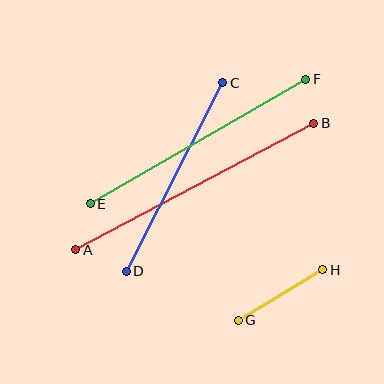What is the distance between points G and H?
The distance is approximately 98 pixels.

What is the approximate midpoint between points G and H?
The midpoint is at approximately (280, 295) pixels.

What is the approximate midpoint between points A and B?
The midpoint is at approximately (195, 186) pixels.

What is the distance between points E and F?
The distance is approximately 249 pixels.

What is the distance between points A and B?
The distance is approximately 269 pixels.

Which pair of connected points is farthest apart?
Points A and B are farthest apart.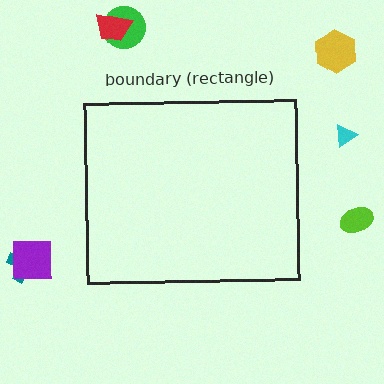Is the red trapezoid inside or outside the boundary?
Outside.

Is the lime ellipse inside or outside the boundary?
Outside.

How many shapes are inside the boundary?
0 inside, 7 outside.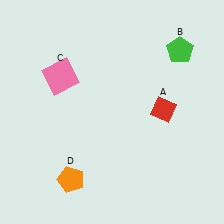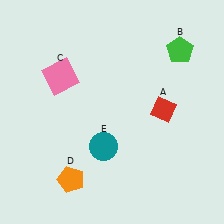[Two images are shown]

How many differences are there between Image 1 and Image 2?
There is 1 difference between the two images.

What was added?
A teal circle (E) was added in Image 2.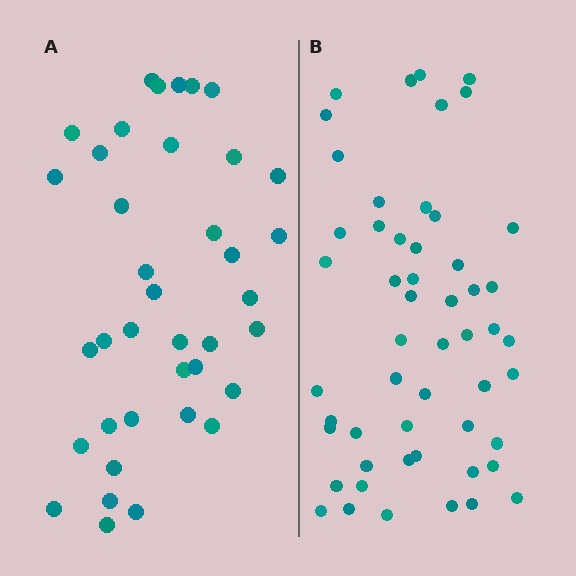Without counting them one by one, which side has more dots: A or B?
Region B (the right region) has more dots.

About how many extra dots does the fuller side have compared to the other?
Region B has approximately 15 more dots than region A.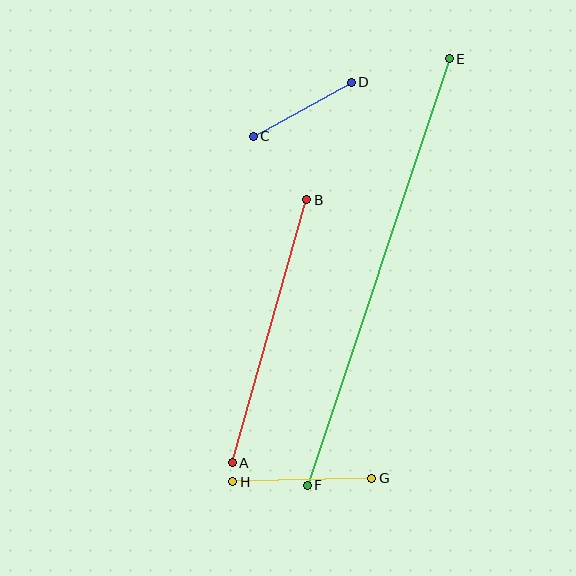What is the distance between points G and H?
The distance is approximately 139 pixels.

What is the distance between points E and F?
The distance is approximately 450 pixels.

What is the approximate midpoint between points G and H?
The midpoint is at approximately (302, 480) pixels.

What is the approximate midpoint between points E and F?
The midpoint is at approximately (378, 272) pixels.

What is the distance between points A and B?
The distance is approximately 273 pixels.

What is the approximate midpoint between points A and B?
The midpoint is at approximately (269, 331) pixels.